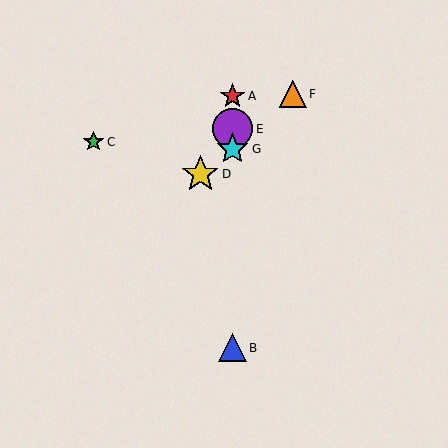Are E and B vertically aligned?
Yes, both are at x≈233.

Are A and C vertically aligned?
No, A is at x≈233 and C is at x≈93.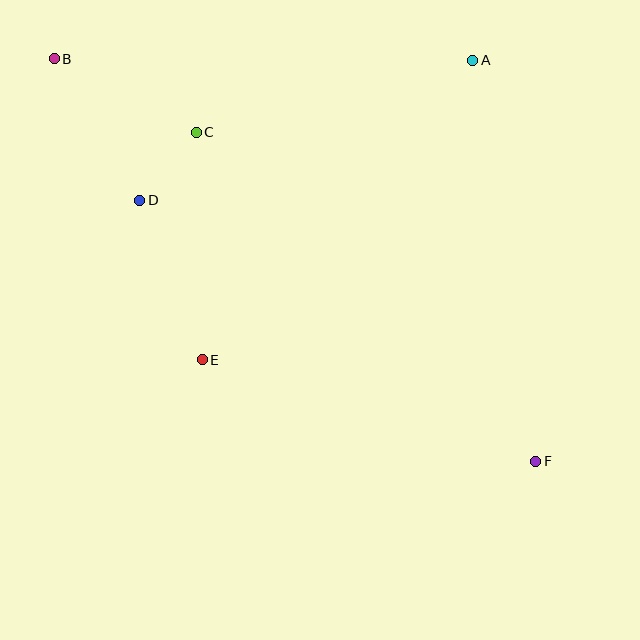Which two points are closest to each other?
Points C and D are closest to each other.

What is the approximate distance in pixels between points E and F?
The distance between E and F is approximately 348 pixels.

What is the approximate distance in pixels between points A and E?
The distance between A and E is approximately 403 pixels.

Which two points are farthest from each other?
Points B and F are farthest from each other.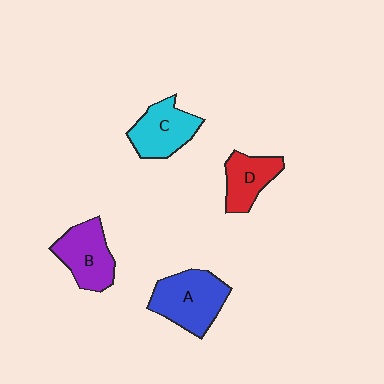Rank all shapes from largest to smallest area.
From largest to smallest: A (blue), B (purple), C (cyan), D (red).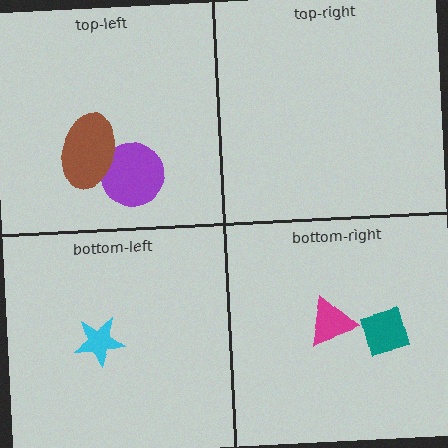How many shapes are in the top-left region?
2.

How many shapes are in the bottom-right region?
2.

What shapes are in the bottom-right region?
The teal diamond, the magenta triangle.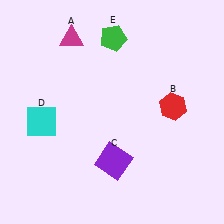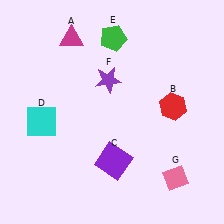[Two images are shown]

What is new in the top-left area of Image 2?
A purple star (F) was added in the top-left area of Image 2.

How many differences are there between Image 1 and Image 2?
There are 2 differences between the two images.